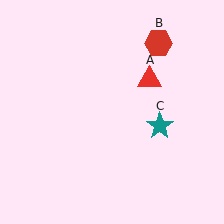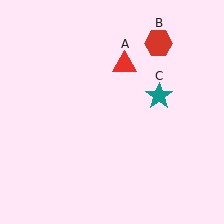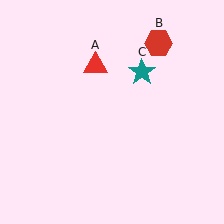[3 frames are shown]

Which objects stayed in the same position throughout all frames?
Red hexagon (object B) remained stationary.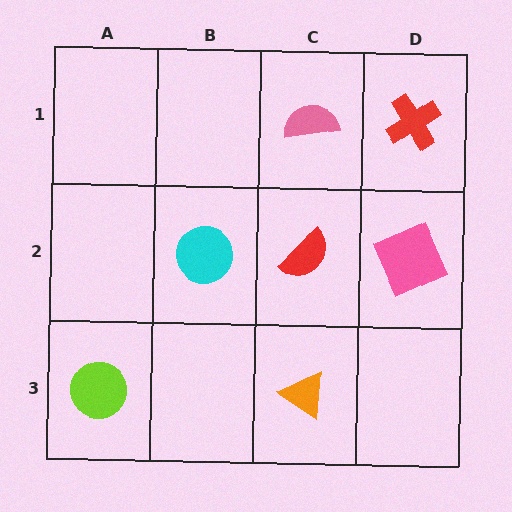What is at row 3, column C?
An orange triangle.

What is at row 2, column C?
A red semicircle.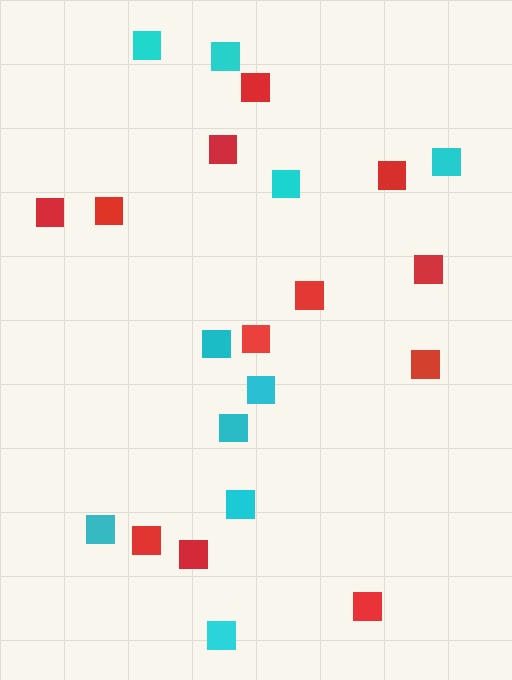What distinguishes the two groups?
There are 2 groups: one group of red squares (12) and one group of cyan squares (10).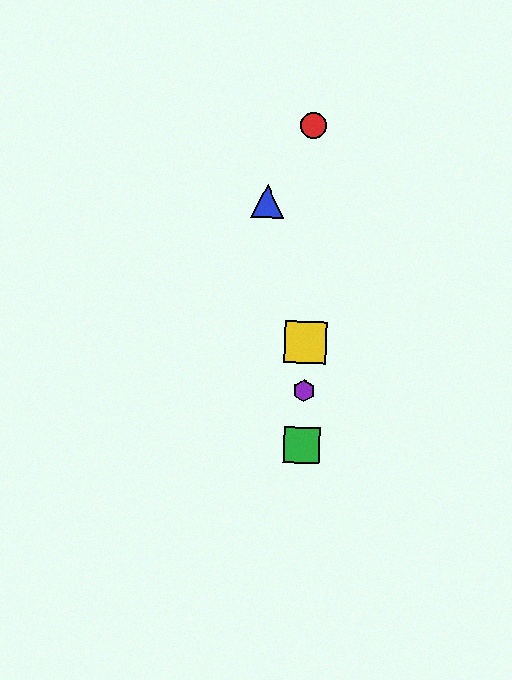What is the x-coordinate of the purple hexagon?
The purple hexagon is at x≈304.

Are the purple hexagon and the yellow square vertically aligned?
Yes, both are at x≈304.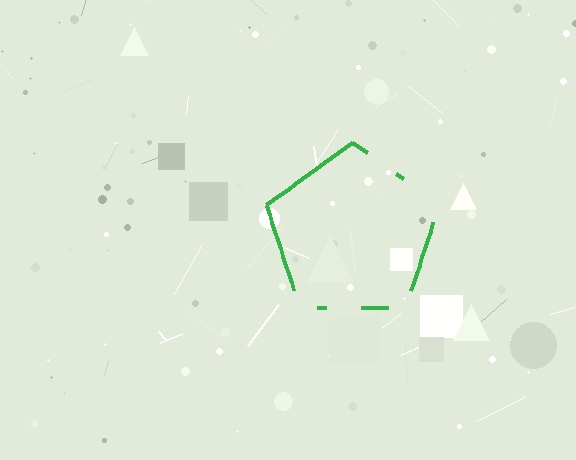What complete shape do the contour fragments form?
The contour fragments form a pentagon.